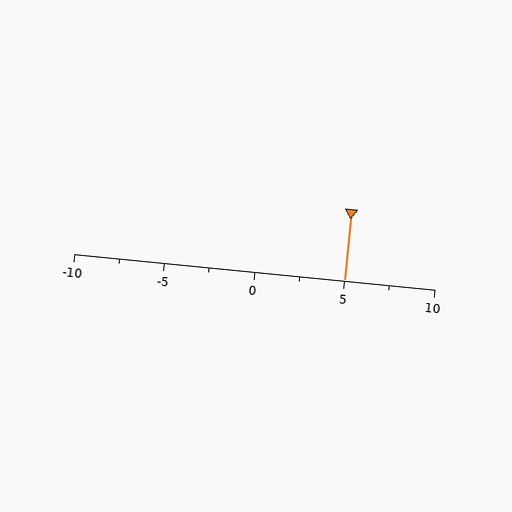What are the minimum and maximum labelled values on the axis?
The axis runs from -10 to 10.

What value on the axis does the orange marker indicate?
The marker indicates approximately 5.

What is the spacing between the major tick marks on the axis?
The major ticks are spaced 5 apart.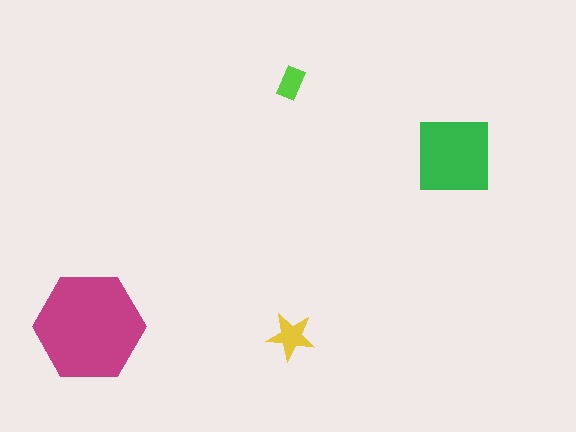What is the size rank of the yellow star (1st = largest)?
3rd.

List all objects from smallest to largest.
The lime rectangle, the yellow star, the green square, the magenta hexagon.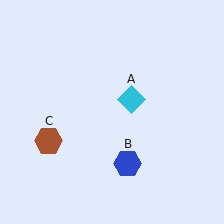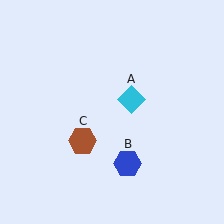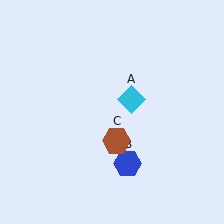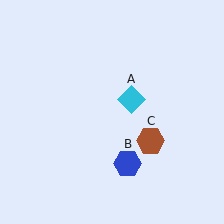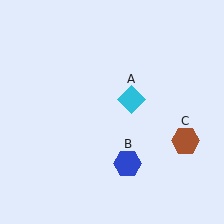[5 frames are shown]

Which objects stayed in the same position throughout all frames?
Cyan diamond (object A) and blue hexagon (object B) remained stationary.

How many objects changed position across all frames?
1 object changed position: brown hexagon (object C).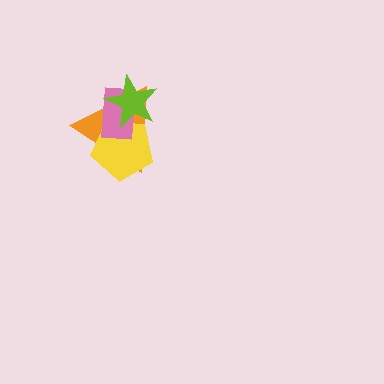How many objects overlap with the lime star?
3 objects overlap with the lime star.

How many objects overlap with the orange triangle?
3 objects overlap with the orange triangle.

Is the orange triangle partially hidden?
Yes, it is partially covered by another shape.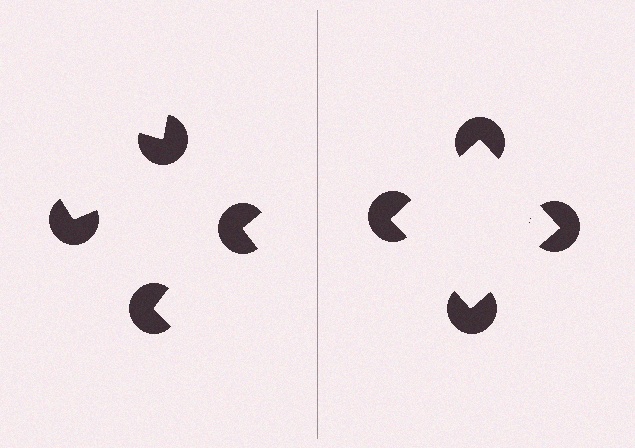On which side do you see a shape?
An illusory square appears on the right side. On the left side the wedge cuts are rotated, so no coherent shape forms.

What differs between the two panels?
The pac-man discs are positioned identically on both sides; only the wedge orientations differ. On the right they align to a square; on the left they are misaligned.